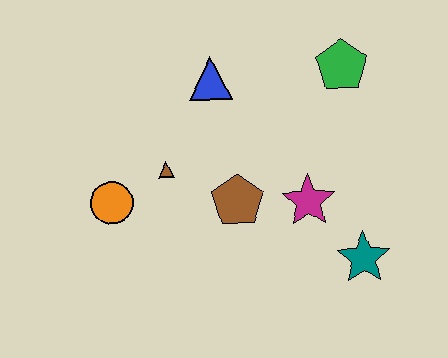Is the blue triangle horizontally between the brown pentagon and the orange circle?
Yes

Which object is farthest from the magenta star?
The orange circle is farthest from the magenta star.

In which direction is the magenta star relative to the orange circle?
The magenta star is to the right of the orange circle.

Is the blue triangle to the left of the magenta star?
Yes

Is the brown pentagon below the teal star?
No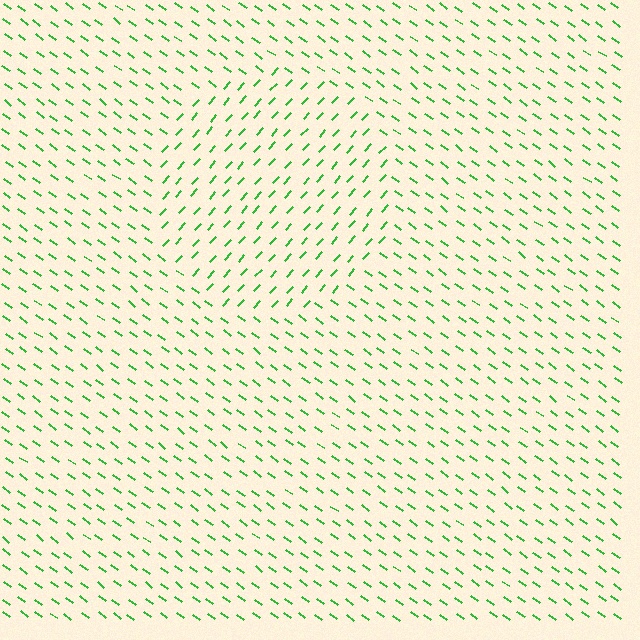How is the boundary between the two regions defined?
The boundary is defined purely by a change in line orientation (approximately 84 degrees difference). All lines are the same color and thickness.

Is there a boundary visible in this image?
Yes, there is a texture boundary formed by a change in line orientation.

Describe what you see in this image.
The image is filled with small green line segments. A circle region in the image has lines oriented differently from the surrounding lines, creating a visible texture boundary.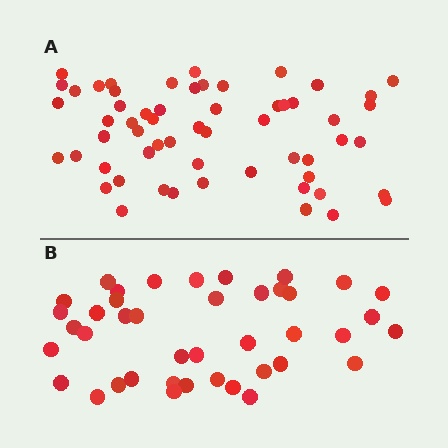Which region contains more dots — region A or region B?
Region A (the top region) has more dots.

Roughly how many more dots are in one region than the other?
Region A has approximately 15 more dots than region B.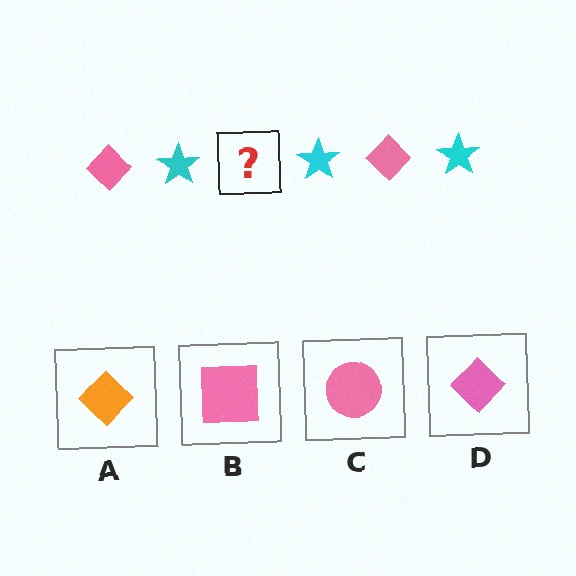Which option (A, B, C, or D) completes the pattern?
D.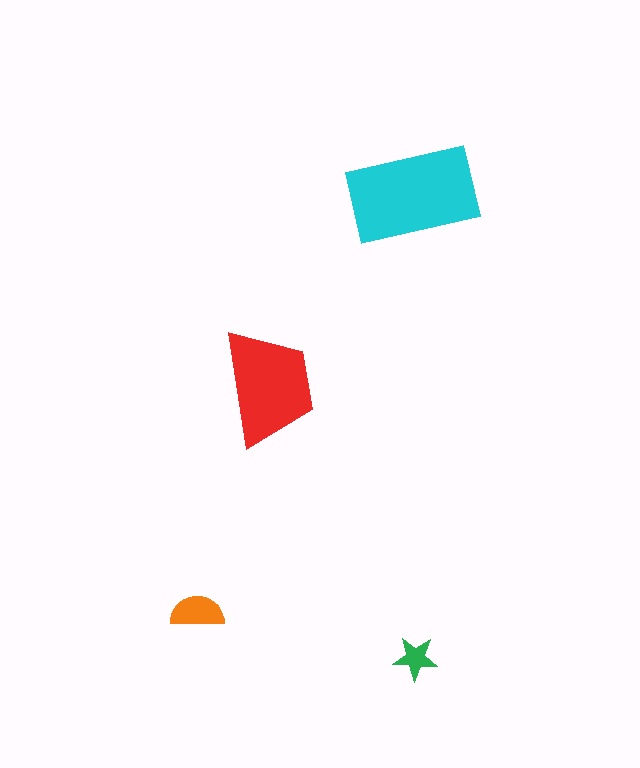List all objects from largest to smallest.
The cyan rectangle, the red trapezoid, the orange semicircle, the green star.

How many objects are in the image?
There are 4 objects in the image.